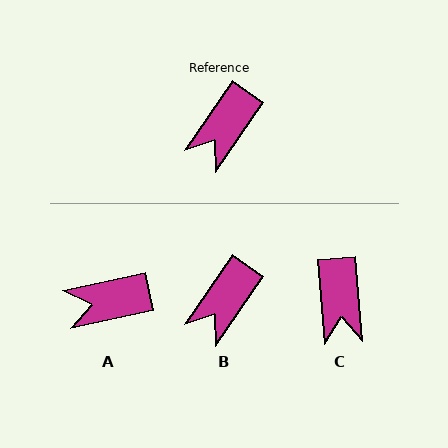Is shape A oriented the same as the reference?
No, it is off by about 43 degrees.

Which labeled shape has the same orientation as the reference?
B.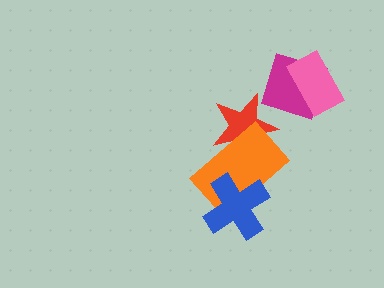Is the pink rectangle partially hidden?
No, no other shape covers it.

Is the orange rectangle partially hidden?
Yes, it is partially covered by another shape.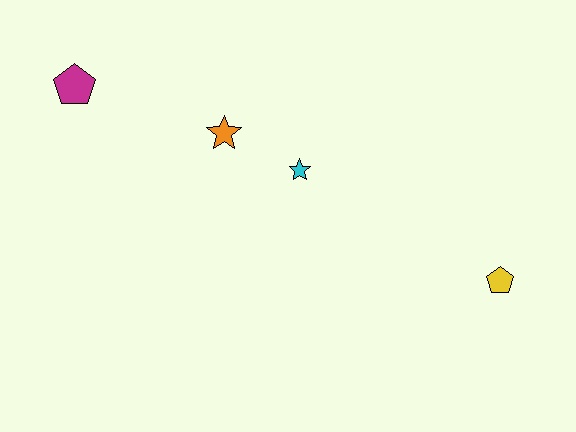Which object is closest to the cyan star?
The orange star is closest to the cyan star.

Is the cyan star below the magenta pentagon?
Yes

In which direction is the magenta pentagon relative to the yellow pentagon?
The magenta pentagon is to the left of the yellow pentagon.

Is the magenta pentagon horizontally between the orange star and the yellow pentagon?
No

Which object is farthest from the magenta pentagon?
The yellow pentagon is farthest from the magenta pentagon.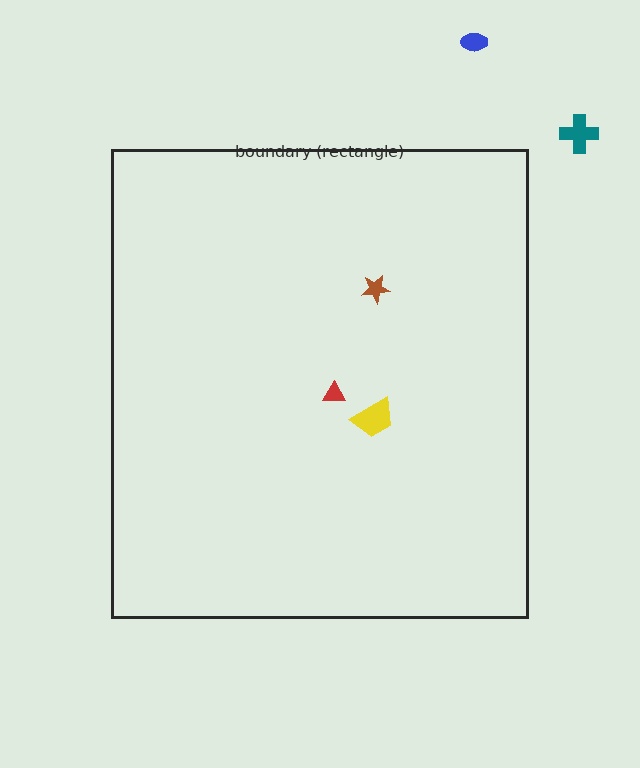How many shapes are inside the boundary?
3 inside, 2 outside.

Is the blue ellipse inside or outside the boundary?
Outside.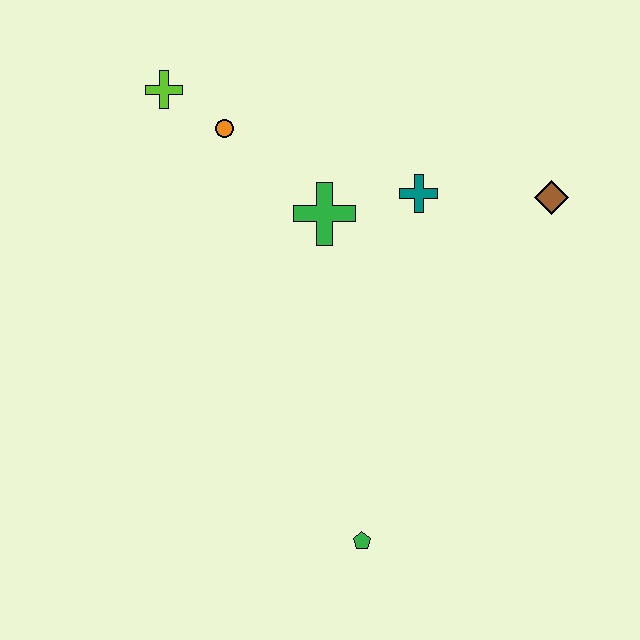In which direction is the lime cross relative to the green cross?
The lime cross is to the left of the green cross.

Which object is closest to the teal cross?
The green cross is closest to the teal cross.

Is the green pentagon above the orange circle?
No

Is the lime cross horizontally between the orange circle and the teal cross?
No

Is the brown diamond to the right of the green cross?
Yes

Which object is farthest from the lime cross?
The green pentagon is farthest from the lime cross.